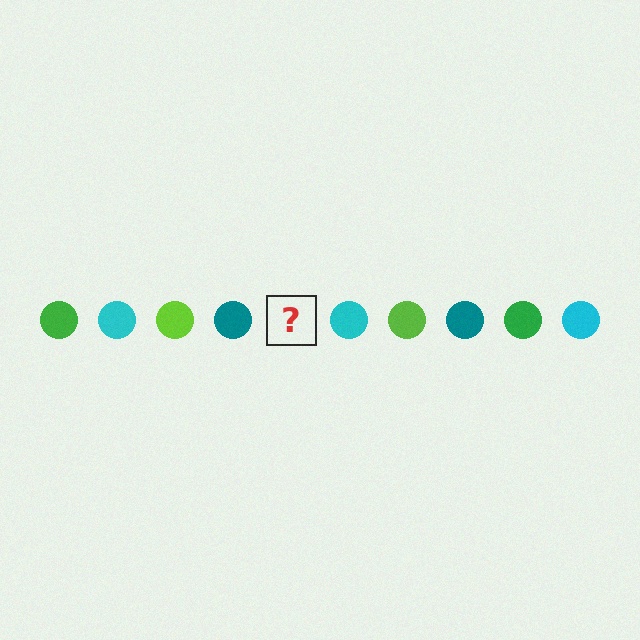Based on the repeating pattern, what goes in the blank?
The blank should be a green circle.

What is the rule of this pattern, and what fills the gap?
The rule is that the pattern cycles through green, cyan, lime, teal circles. The gap should be filled with a green circle.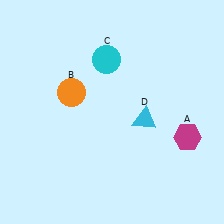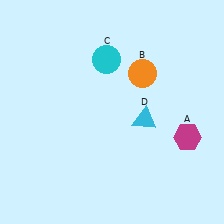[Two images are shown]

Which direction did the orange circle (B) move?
The orange circle (B) moved right.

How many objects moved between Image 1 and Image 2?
1 object moved between the two images.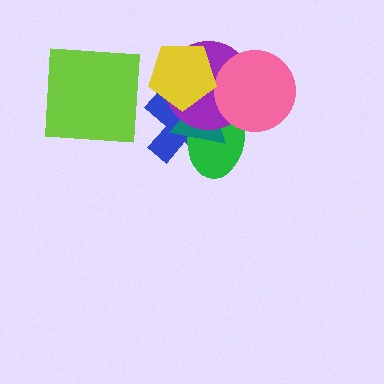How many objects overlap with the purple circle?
5 objects overlap with the purple circle.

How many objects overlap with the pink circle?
3 objects overlap with the pink circle.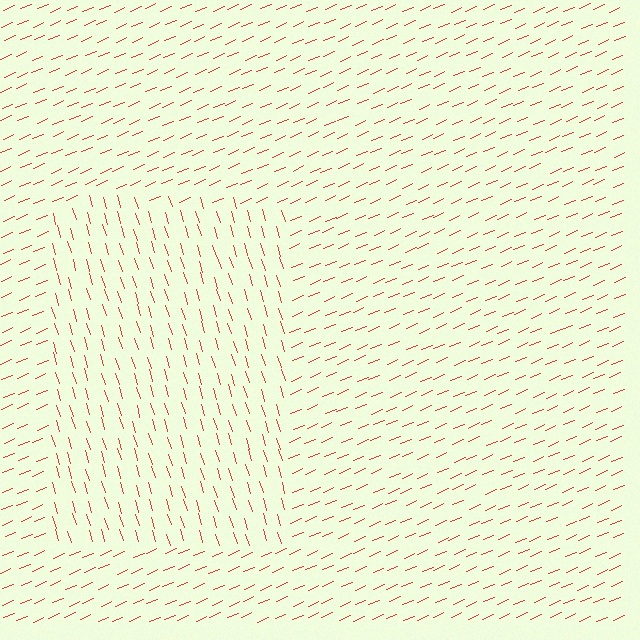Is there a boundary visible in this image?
Yes, there is a texture boundary formed by a change in line orientation.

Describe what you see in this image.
The image is filled with small red line segments. A rectangle region in the image has lines oriented differently from the surrounding lines, creating a visible texture boundary.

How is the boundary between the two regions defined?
The boundary is defined purely by a change in line orientation (approximately 84 degrees difference). All lines are the same color and thickness.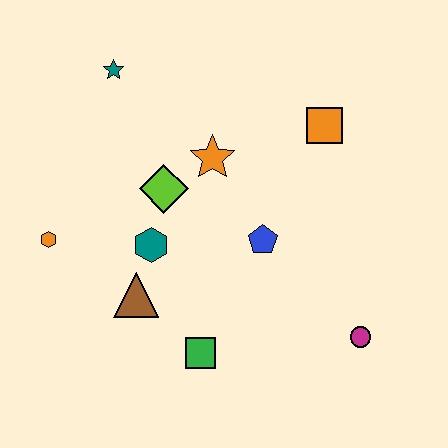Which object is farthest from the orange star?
The magenta circle is farthest from the orange star.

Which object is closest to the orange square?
The orange star is closest to the orange square.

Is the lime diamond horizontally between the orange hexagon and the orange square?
Yes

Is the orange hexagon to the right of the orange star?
No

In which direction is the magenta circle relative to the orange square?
The magenta circle is below the orange square.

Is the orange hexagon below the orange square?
Yes